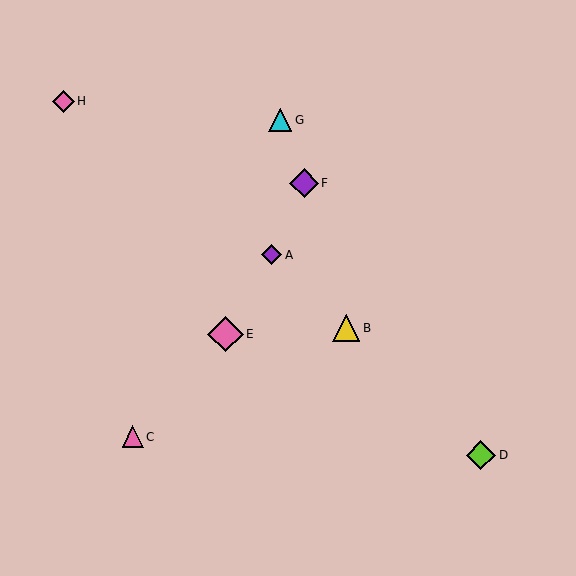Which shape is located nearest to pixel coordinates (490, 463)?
The lime diamond (labeled D) at (481, 455) is nearest to that location.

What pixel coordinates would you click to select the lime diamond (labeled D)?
Click at (481, 455) to select the lime diamond D.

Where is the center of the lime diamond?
The center of the lime diamond is at (481, 455).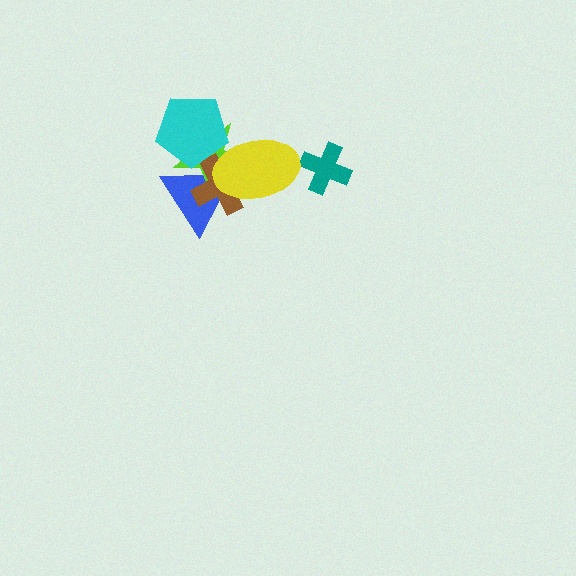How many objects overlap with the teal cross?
0 objects overlap with the teal cross.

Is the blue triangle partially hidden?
Yes, it is partially covered by another shape.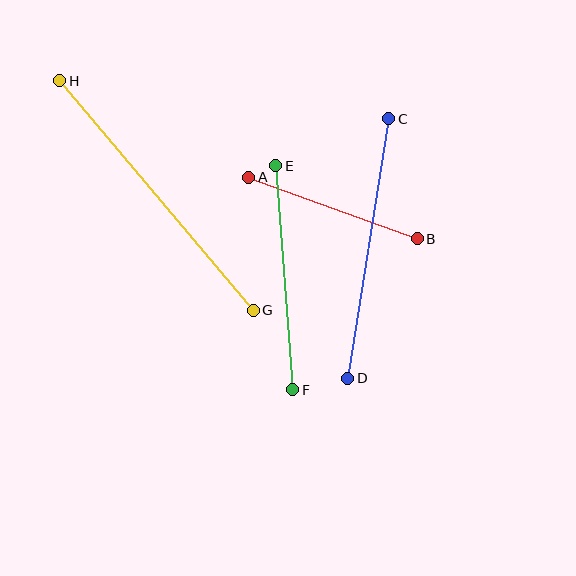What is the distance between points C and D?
The distance is approximately 263 pixels.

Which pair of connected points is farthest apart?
Points G and H are farthest apart.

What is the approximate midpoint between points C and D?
The midpoint is at approximately (368, 249) pixels.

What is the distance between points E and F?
The distance is approximately 225 pixels.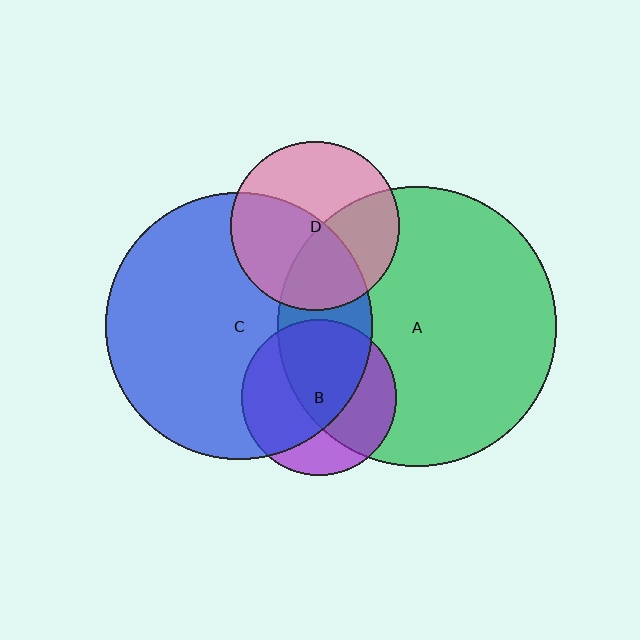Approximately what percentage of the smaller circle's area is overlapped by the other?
Approximately 65%.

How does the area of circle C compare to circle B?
Approximately 2.9 times.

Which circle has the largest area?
Circle A (green).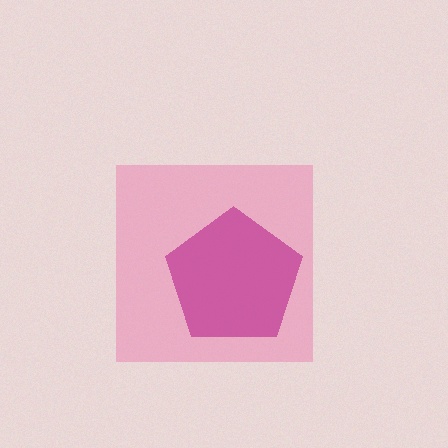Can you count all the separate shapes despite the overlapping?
Yes, there are 2 separate shapes.